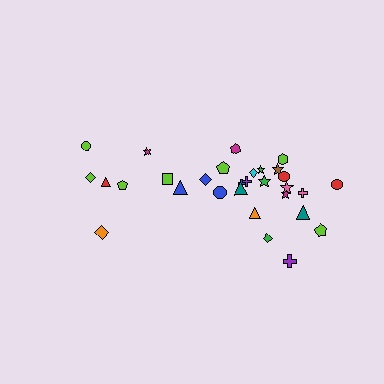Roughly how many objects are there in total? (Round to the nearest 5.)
Roughly 30 objects in total.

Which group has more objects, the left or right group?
The right group.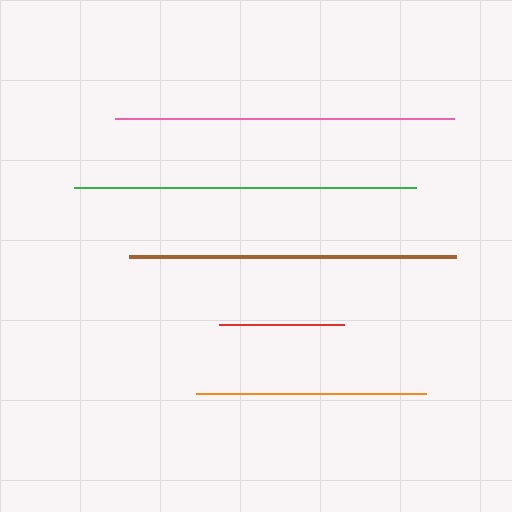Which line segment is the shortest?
The red line is the shortest at approximately 125 pixels.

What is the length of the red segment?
The red segment is approximately 125 pixels long.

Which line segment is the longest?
The green line is the longest at approximately 342 pixels.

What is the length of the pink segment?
The pink segment is approximately 339 pixels long.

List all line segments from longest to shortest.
From longest to shortest: green, pink, brown, orange, red.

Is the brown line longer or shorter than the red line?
The brown line is longer than the red line.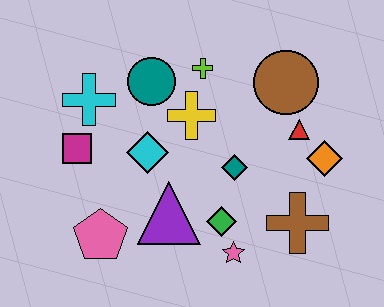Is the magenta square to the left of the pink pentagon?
Yes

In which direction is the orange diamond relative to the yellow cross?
The orange diamond is to the right of the yellow cross.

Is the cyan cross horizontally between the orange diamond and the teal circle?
No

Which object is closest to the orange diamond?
The red triangle is closest to the orange diamond.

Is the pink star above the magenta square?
No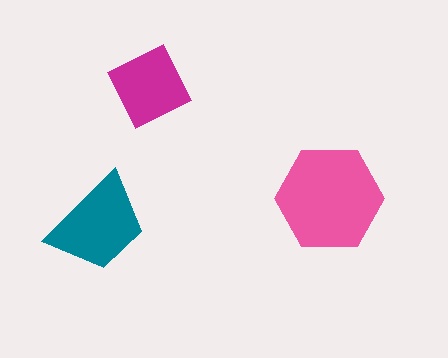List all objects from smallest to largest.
The magenta square, the teal trapezoid, the pink hexagon.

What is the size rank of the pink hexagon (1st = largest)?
1st.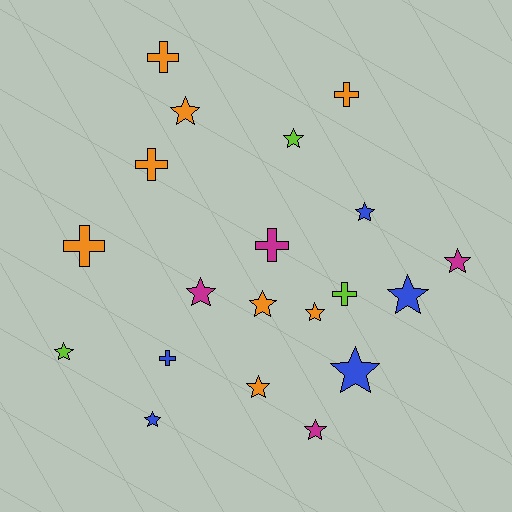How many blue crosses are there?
There is 1 blue cross.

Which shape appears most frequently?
Star, with 13 objects.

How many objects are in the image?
There are 20 objects.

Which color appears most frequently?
Orange, with 8 objects.